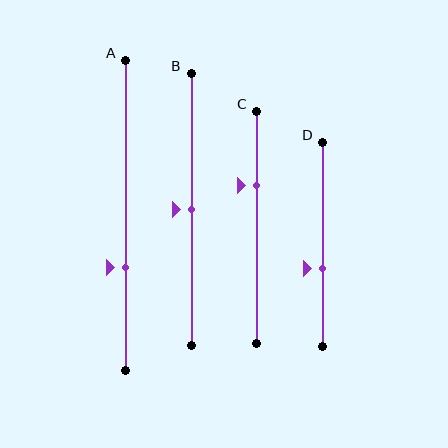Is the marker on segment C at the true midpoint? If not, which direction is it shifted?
No, the marker on segment C is shifted upward by about 18% of the segment length.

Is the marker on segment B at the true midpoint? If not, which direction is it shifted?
Yes, the marker on segment B is at the true midpoint.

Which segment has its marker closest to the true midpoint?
Segment B has its marker closest to the true midpoint.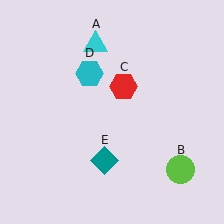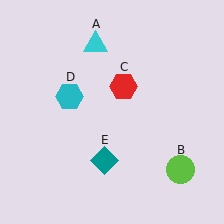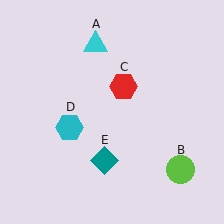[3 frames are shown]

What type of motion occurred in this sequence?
The cyan hexagon (object D) rotated counterclockwise around the center of the scene.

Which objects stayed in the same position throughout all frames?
Cyan triangle (object A) and lime circle (object B) and red hexagon (object C) and teal diamond (object E) remained stationary.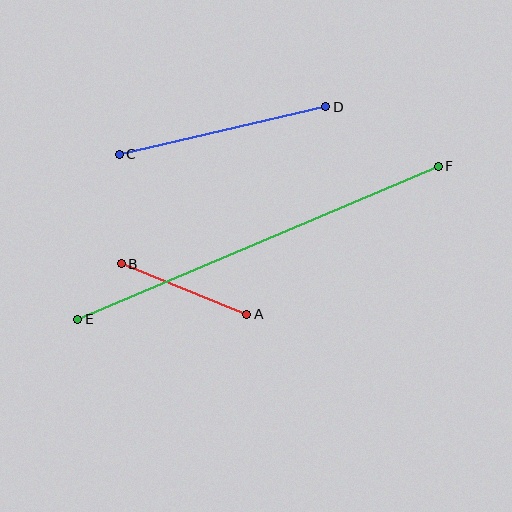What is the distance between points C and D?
The distance is approximately 212 pixels.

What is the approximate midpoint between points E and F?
The midpoint is at approximately (258, 243) pixels.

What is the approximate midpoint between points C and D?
The midpoint is at approximately (223, 131) pixels.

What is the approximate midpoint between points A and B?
The midpoint is at approximately (184, 289) pixels.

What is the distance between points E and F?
The distance is approximately 392 pixels.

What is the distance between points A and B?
The distance is approximately 135 pixels.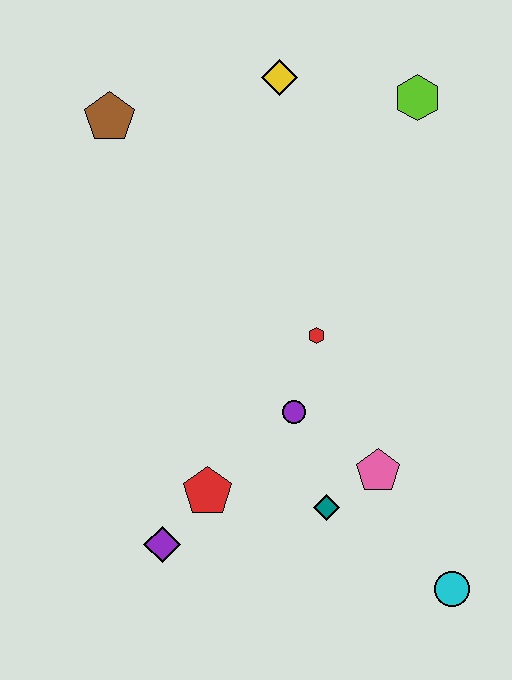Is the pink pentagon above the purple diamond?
Yes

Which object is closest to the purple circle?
The red hexagon is closest to the purple circle.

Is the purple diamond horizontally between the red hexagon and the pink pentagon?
No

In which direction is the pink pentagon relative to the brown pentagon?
The pink pentagon is below the brown pentagon.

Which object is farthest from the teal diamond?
The brown pentagon is farthest from the teal diamond.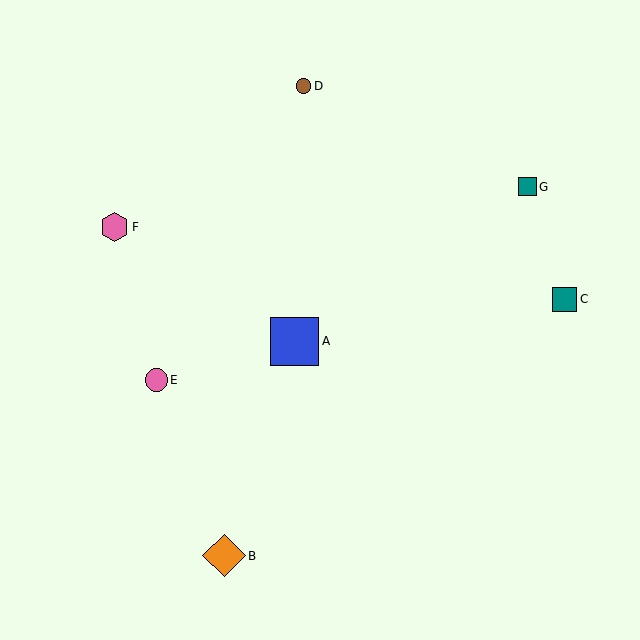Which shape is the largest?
The blue square (labeled A) is the largest.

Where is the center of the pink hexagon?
The center of the pink hexagon is at (114, 227).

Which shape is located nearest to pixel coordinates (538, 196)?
The teal square (labeled G) at (527, 187) is nearest to that location.